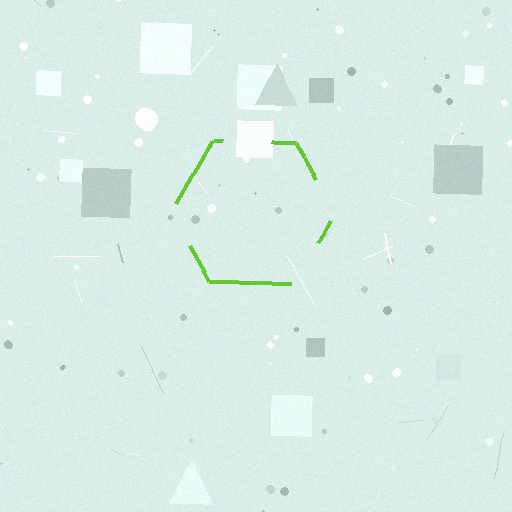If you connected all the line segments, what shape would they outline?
They would outline a hexagon.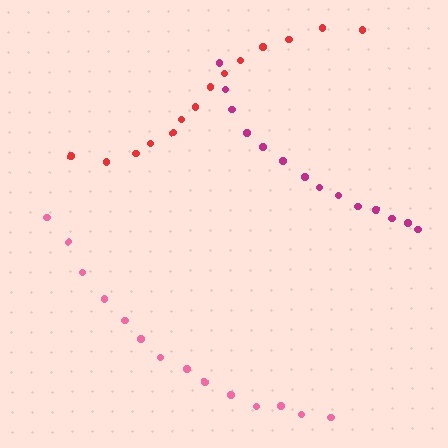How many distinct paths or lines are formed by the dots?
There are 3 distinct paths.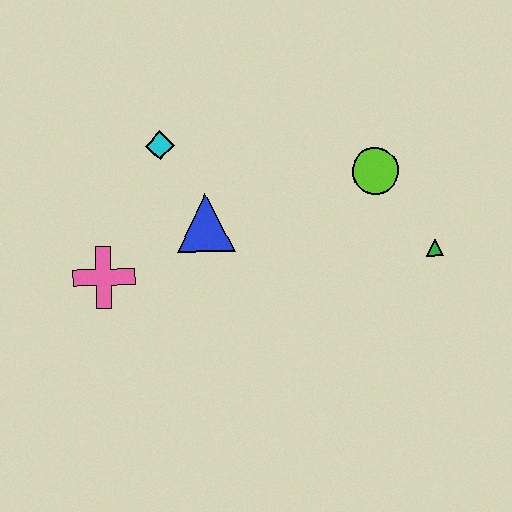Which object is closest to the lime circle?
The green triangle is closest to the lime circle.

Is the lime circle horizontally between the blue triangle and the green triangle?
Yes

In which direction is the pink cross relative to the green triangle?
The pink cross is to the left of the green triangle.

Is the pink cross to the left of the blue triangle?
Yes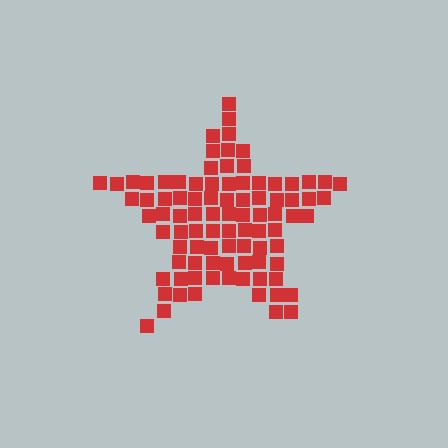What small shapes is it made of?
It is made of small squares.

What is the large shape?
The large shape is a star.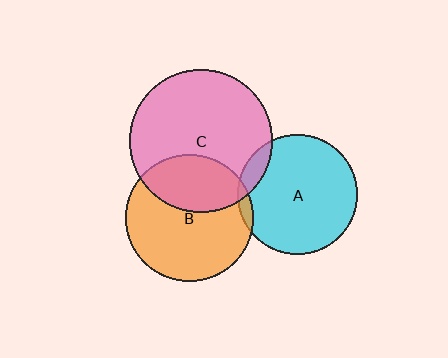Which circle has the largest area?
Circle C (pink).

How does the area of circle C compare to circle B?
Approximately 1.3 times.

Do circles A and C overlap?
Yes.